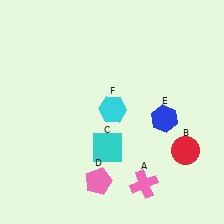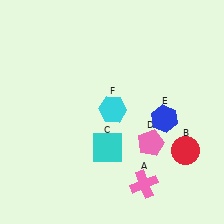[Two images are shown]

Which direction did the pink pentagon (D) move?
The pink pentagon (D) moved right.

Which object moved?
The pink pentagon (D) moved right.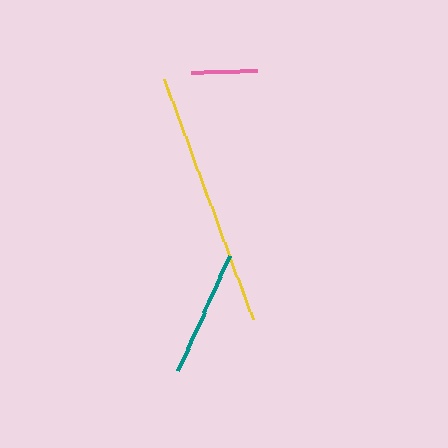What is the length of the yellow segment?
The yellow segment is approximately 256 pixels long.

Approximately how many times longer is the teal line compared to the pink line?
The teal line is approximately 1.9 times the length of the pink line.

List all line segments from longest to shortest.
From longest to shortest: yellow, teal, pink.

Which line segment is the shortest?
The pink line is the shortest at approximately 66 pixels.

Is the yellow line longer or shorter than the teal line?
The yellow line is longer than the teal line.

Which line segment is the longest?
The yellow line is the longest at approximately 256 pixels.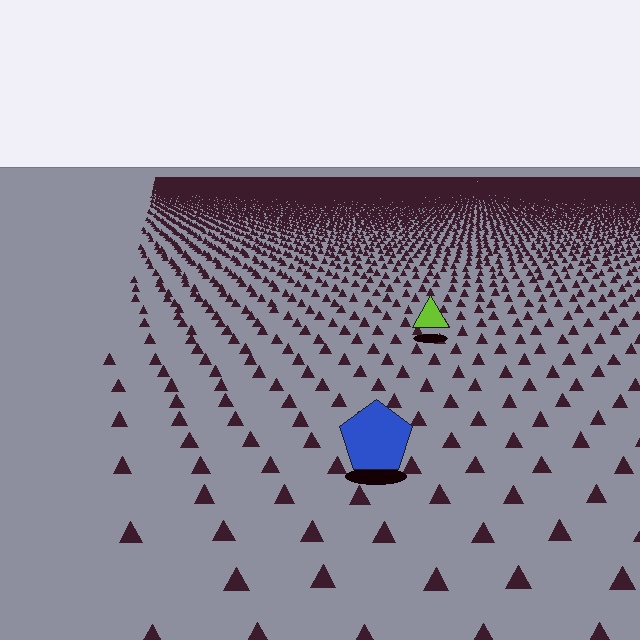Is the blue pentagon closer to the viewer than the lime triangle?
Yes. The blue pentagon is closer — you can tell from the texture gradient: the ground texture is coarser near it.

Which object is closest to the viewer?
The blue pentagon is closest. The texture marks near it are larger and more spread out.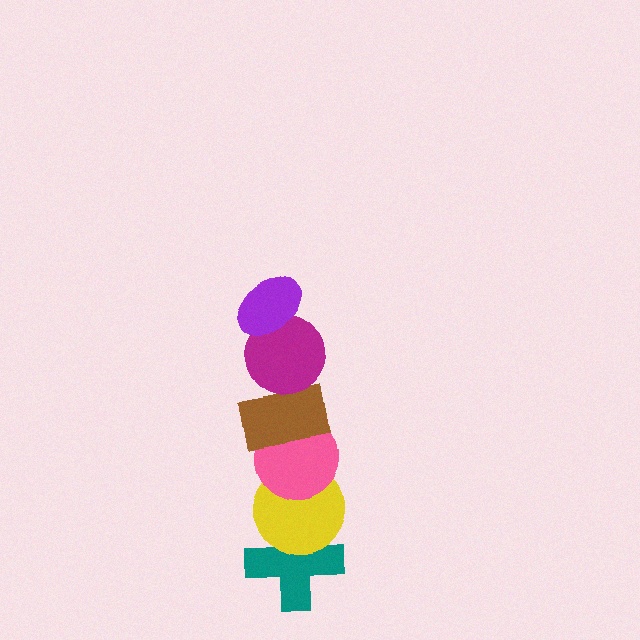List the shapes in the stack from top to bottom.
From top to bottom: the purple ellipse, the magenta circle, the brown rectangle, the pink circle, the yellow circle, the teal cross.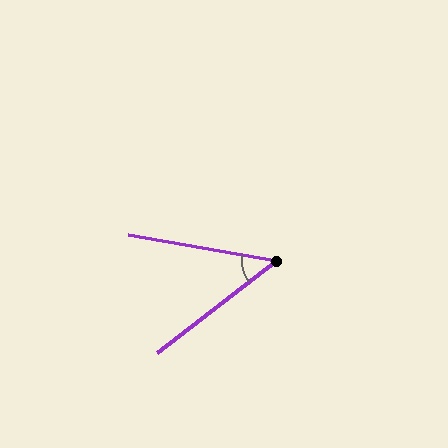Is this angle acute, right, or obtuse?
It is acute.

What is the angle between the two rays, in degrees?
Approximately 48 degrees.